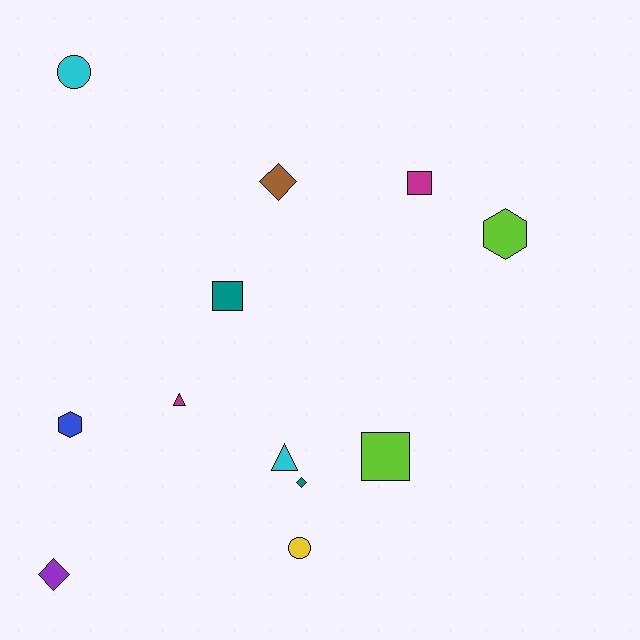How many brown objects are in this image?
There is 1 brown object.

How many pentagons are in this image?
There are no pentagons.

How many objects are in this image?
There are 12 objects.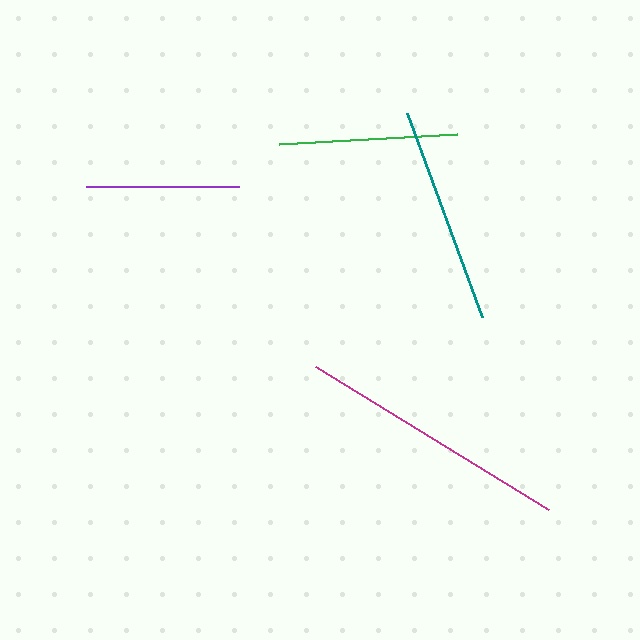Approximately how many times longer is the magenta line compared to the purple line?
The magenta line is approximately 1.8 times the length of the purple line.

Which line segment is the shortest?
The purple line is the shortest at approximately 153 pixels.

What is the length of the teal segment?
The teal segment is approximately 217 pixels long.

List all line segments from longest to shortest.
From longest to shortest: magenta, teal, green, purple.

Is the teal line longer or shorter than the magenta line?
The magenta line is longer than the teal line.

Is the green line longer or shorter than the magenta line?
The magenta line is longer than the green line.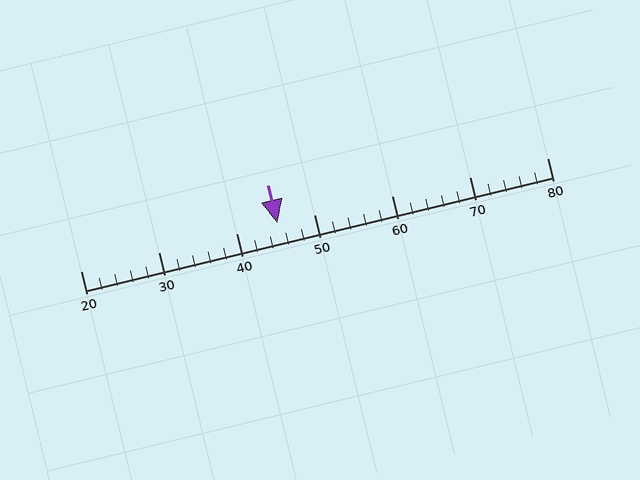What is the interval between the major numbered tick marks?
The major tick marks are spaced 10 units apart.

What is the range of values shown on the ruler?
The ruler shows values from 20 to 80.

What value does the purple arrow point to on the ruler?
The purple arrow points to approximately 45.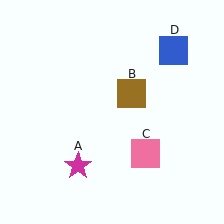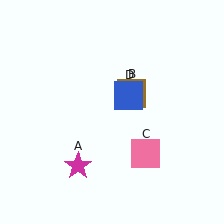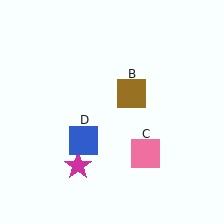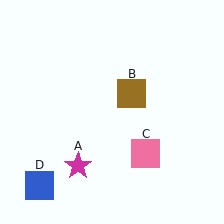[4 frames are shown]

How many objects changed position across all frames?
1 object changed position: blue square (object D).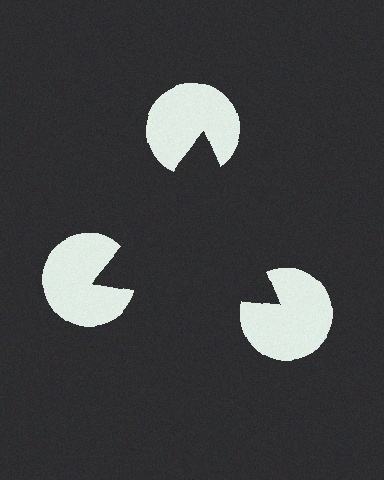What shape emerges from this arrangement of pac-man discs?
An illusory triangle — its edges are inferred from the aligned wedge cuts in the pac-man discs, not physically drawn.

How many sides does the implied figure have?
3 sides.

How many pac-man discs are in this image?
There are 3 — one at each vertex of the illusory triangle.